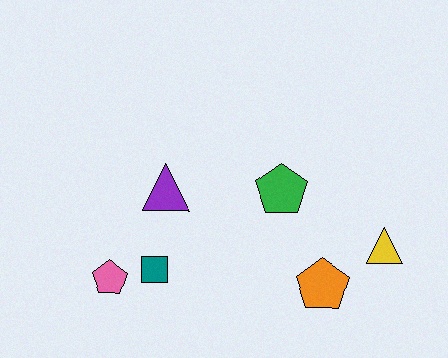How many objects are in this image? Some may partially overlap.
There are 6 objects.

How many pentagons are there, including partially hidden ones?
There are 3 pentagons.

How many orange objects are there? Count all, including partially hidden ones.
There is 1 orange object.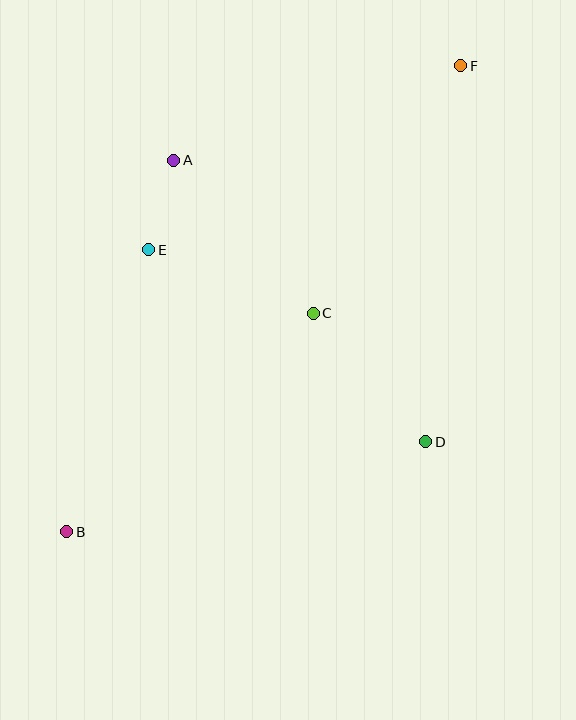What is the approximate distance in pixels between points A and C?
The distance between A and C is approximately 207 pixels.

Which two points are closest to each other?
Points A and E are closest to each other.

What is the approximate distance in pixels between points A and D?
The distance between A and D is approximately 378 pixels.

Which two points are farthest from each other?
Points B and F are farthest from each other.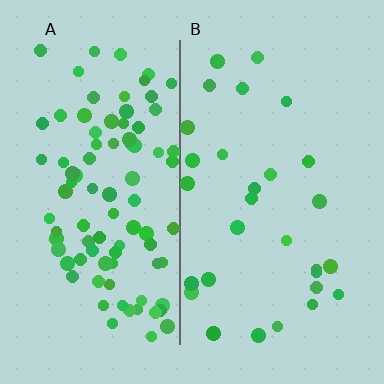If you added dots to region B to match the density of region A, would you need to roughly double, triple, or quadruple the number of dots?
Approximately triple.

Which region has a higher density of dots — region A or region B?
A (the left).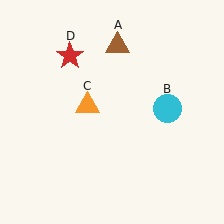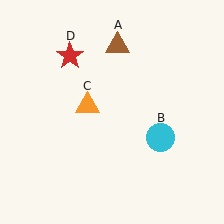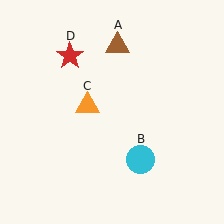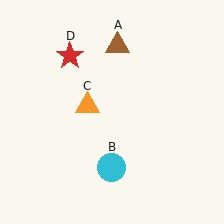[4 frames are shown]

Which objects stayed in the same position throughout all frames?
Brown triangle (object A) and orange triangle (object C) and red star (object D) remained stationary.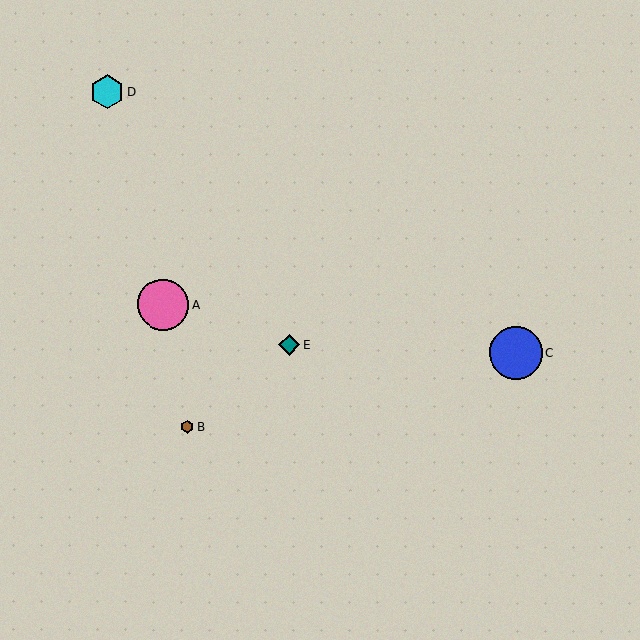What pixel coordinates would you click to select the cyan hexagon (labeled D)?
Click at (107, 92) to select the cyan hexagon D.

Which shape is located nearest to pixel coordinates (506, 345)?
The blue circle (labeled C) at (516, 352) is nearest to that location.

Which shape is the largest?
The blue circle (labeled C) is the largest.